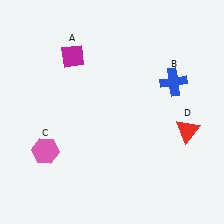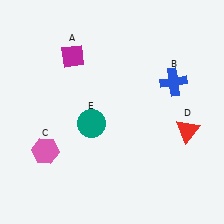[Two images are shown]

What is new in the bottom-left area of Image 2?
A teal circle (E) was added in the bottom-left area of Image 2.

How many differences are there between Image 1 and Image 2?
There is 1 difference between the two images.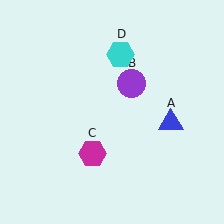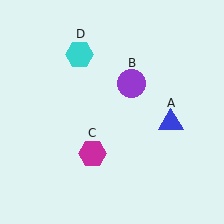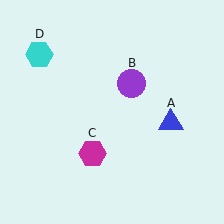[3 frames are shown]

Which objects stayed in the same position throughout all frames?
Blue triangle (object A) and purple circle (object B) and magenta hexagon (object C) remained stationary.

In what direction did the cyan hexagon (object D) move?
The cyan hexagon (object D) moved left.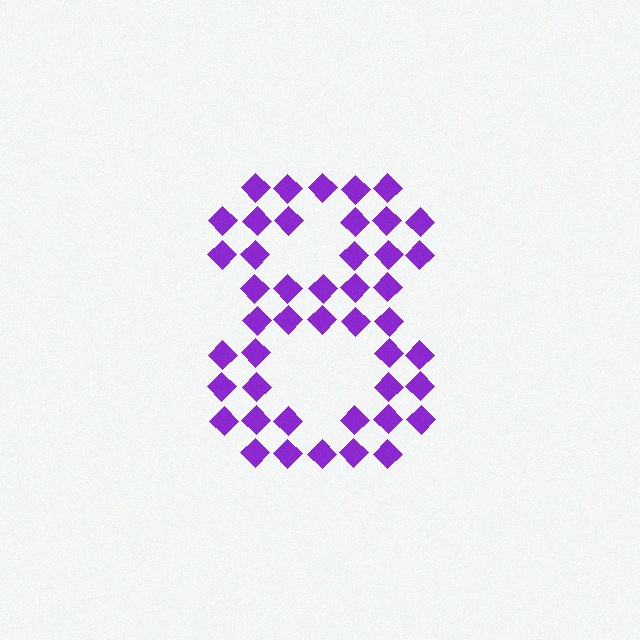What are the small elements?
The small elements are diamonds.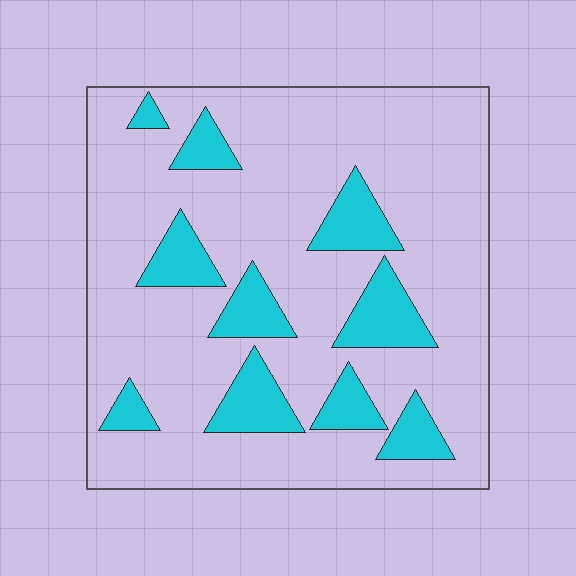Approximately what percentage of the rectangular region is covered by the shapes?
Approximately 20%.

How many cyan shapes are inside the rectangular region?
10.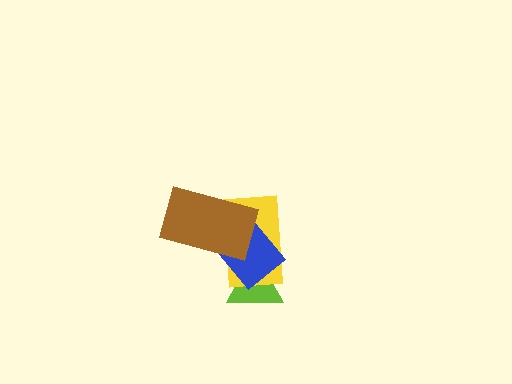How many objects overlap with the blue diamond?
3 objects overlap with the blue diamond.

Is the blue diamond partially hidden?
Yes, it is partially covered by another shape.